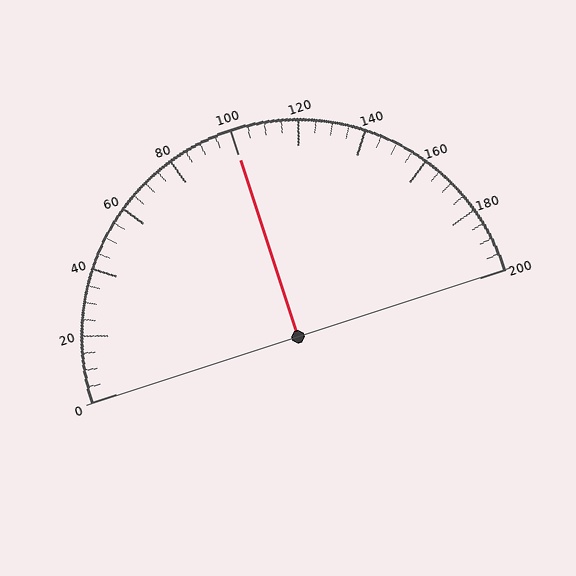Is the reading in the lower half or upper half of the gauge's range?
The reading is in the upper half of the range (0 to 200).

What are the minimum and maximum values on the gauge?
The gauge ranges from 0 to 200.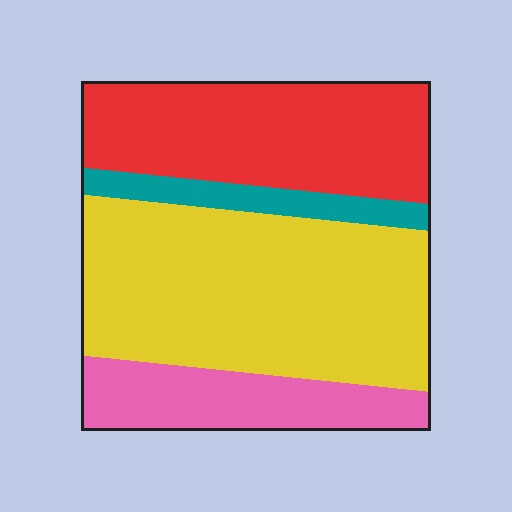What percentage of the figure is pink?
Pink covers roughly 15% of the figure.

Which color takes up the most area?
Yellow, at roughly 45%.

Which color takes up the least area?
Teal, at roughly 10%.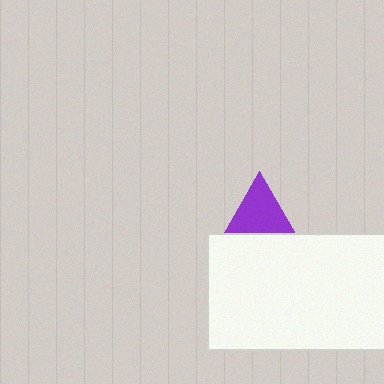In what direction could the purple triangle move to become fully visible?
The purple triangle could move up. That would shift it out from behind the white rectangle entirely.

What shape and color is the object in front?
The object in front is a white rectangle.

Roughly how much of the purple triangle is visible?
About half of it is visible (roughly 50%).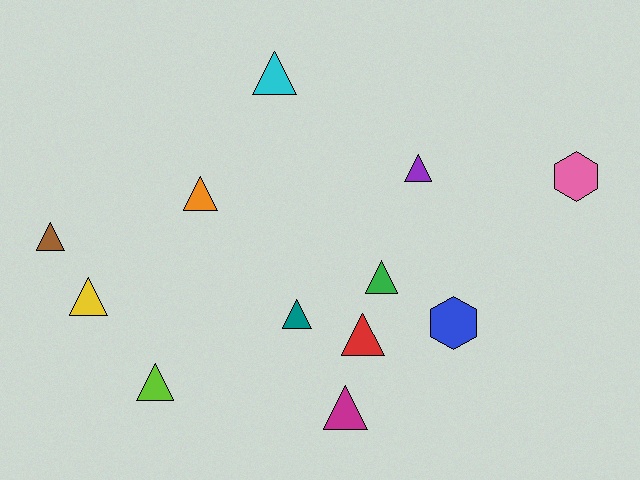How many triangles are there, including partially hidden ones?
There are 10 triangles.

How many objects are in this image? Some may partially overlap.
There are 12 objects.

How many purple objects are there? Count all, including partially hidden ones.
There is 1 purple object.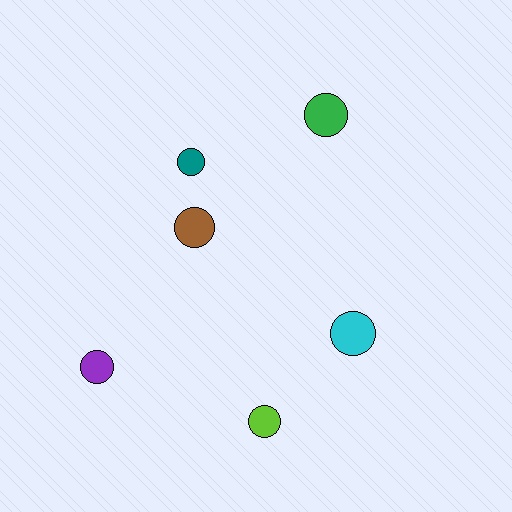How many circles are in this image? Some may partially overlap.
There are 6 circles.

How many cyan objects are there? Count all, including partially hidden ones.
There is 1 cyan object.